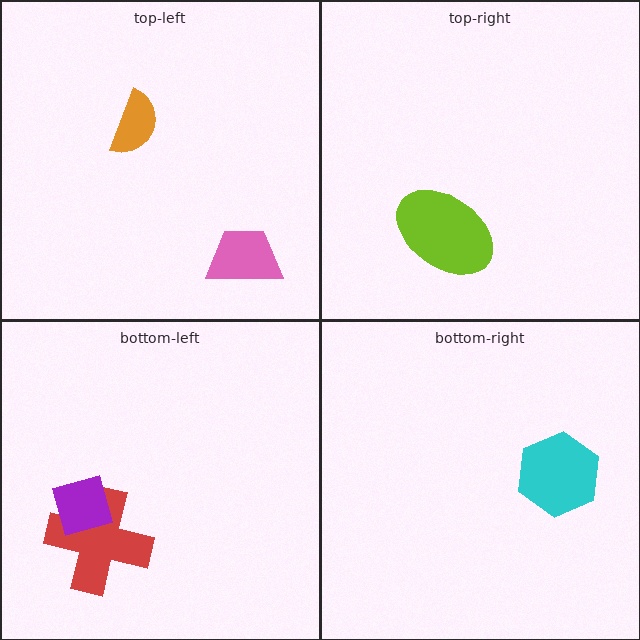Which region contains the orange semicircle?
The top-left region.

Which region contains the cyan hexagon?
The bottom-right region.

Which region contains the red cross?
The bottom-left region.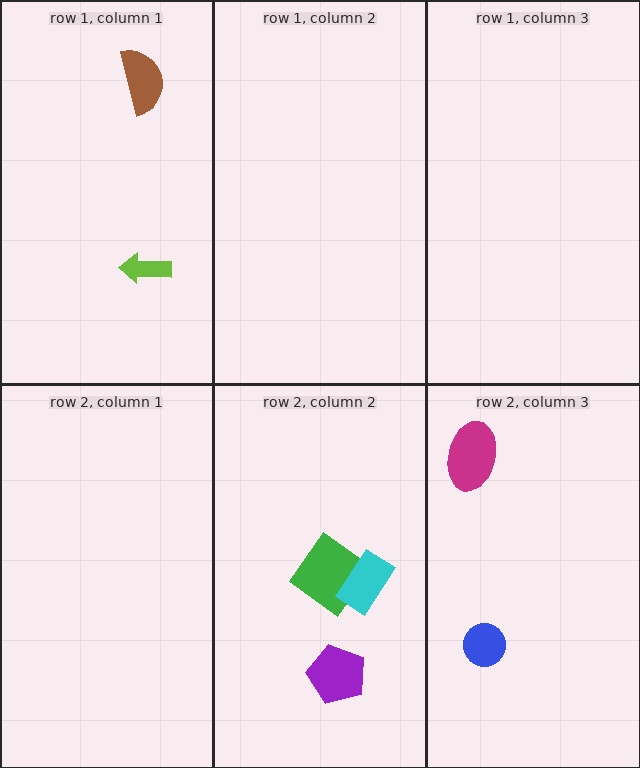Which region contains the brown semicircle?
The row 1, column 1 region.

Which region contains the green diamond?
The row 2, column 2 region.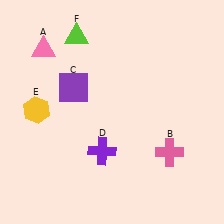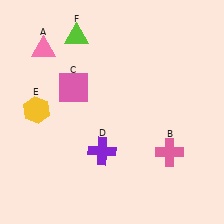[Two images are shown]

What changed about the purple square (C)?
In Image 1, C is purple. In Image 2, it changed to pink.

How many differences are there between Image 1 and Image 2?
There is 1 difference between the two images.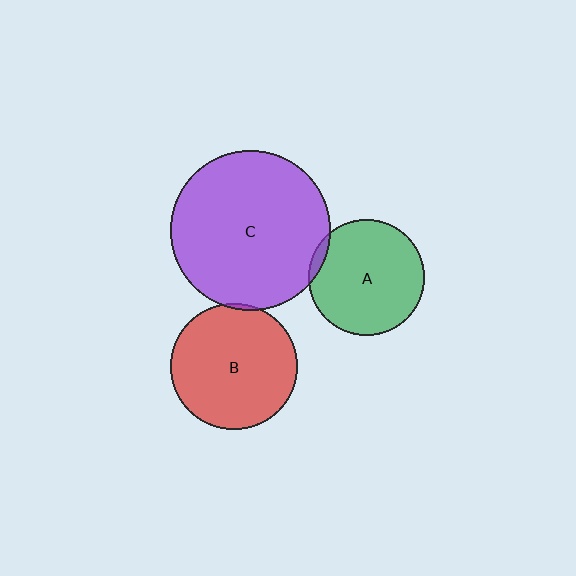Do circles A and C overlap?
Yes.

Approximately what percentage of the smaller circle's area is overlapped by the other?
Approximately 5%.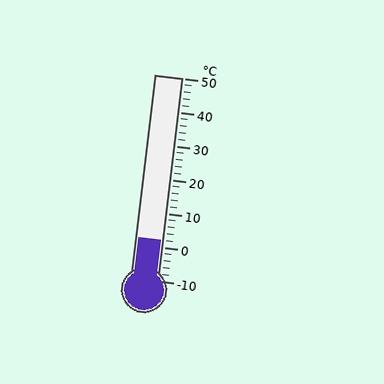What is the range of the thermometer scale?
The thermometer scale ranges from -10°C to 50°C.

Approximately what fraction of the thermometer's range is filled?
The thermometer is filled to approximately 20% of its range.